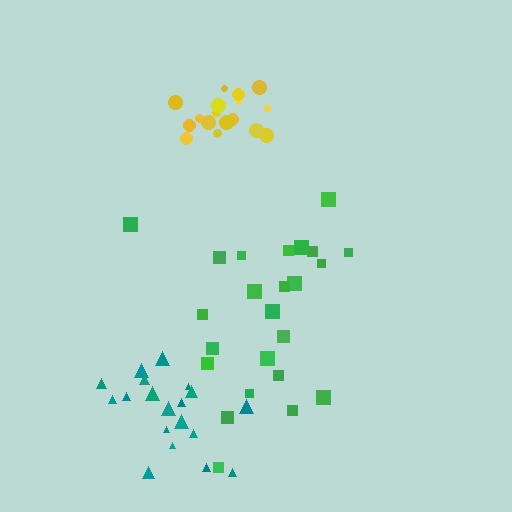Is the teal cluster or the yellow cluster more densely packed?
Yellow.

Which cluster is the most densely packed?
Yellow.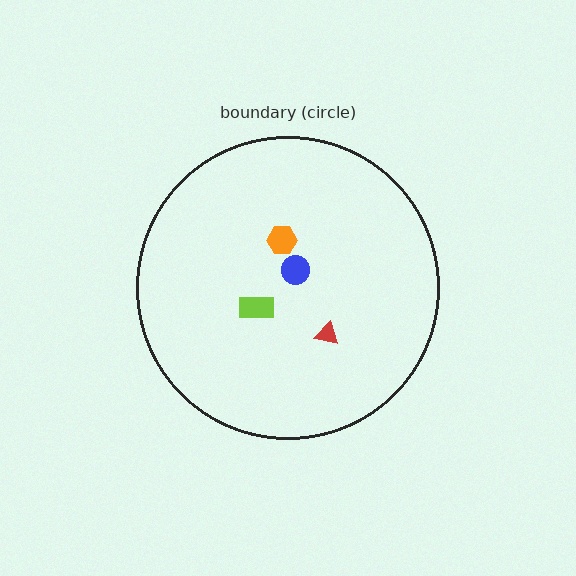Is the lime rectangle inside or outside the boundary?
Inside.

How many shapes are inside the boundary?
4 inside, 0 outside.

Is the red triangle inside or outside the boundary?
Inside.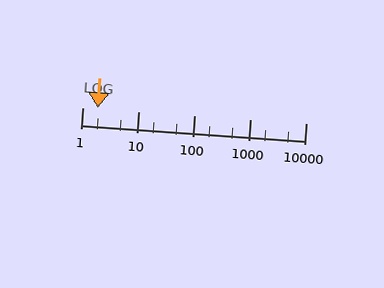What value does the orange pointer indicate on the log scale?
The pointer indicates approximately 1.9.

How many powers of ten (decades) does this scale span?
The scale spans 4 decades, from 1 to 10000.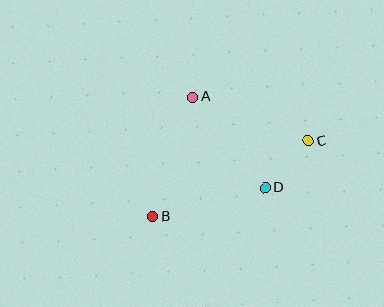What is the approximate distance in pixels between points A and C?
The distance between A and C is approximately 124 pixels.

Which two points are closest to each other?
Points C and D are closest to each other.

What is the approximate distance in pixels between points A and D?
The distance between A and D is approximately 116 pixels.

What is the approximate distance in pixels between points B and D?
The distance between B and D is approximately 116 pixels.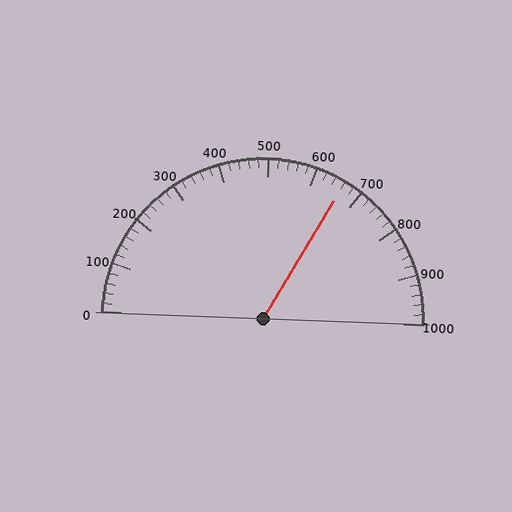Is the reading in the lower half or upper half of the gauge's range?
The reading is in the upper half of the range (0 to 1000).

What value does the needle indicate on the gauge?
The needle indicates approximately 660.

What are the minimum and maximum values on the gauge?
The gauge ranges from 0 to 1000.